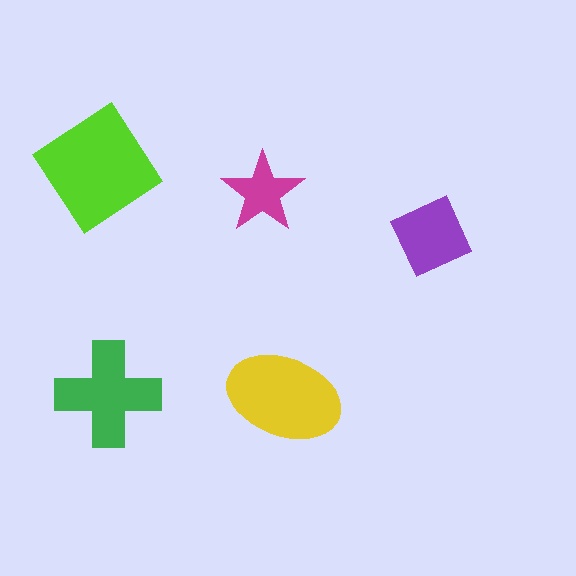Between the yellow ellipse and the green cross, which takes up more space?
The yellow ellipse.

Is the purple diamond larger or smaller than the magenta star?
Larger.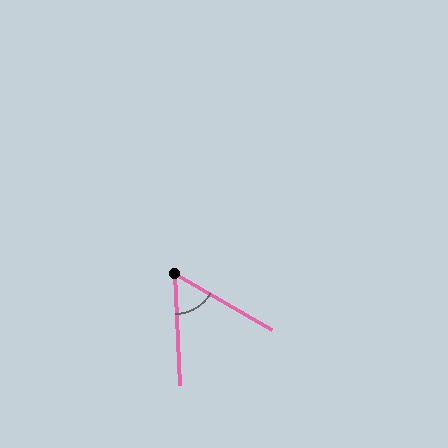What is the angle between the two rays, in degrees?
Approximately 58 degrees.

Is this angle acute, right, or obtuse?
It is acute.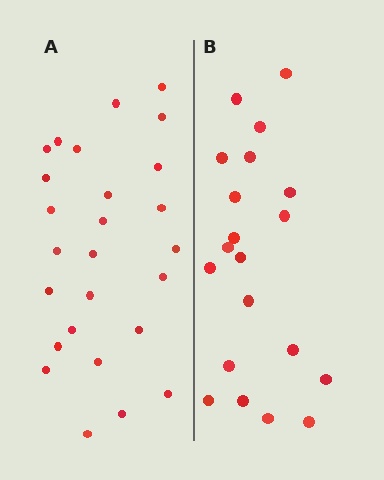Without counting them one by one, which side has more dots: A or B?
Region A (the left region) has more dots.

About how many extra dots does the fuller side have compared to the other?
Region A has about 6 more dots than region B.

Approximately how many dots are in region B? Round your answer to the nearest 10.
About 20 dots.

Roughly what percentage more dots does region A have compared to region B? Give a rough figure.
About 30% more.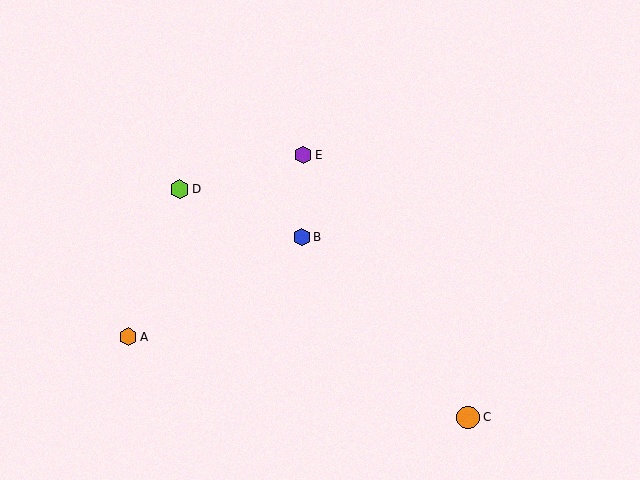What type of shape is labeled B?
Shape B is a blue hexagon.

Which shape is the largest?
The orange circle (labeled C) is the largest.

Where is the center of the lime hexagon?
The center of the lime hexagon is at (180, 189).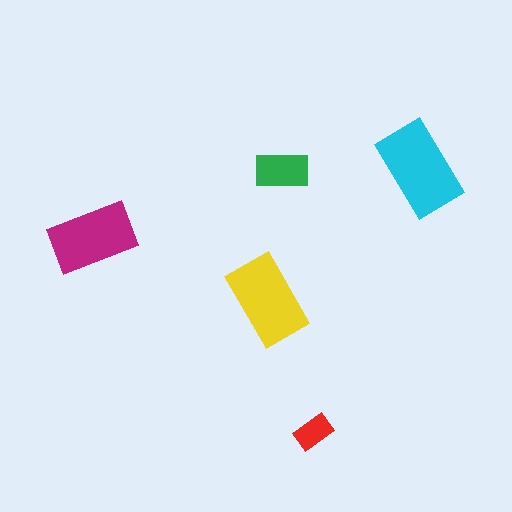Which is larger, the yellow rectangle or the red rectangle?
The yellow one.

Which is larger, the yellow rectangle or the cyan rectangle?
The cyan one.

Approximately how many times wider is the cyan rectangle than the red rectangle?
About 2.5 times wider.